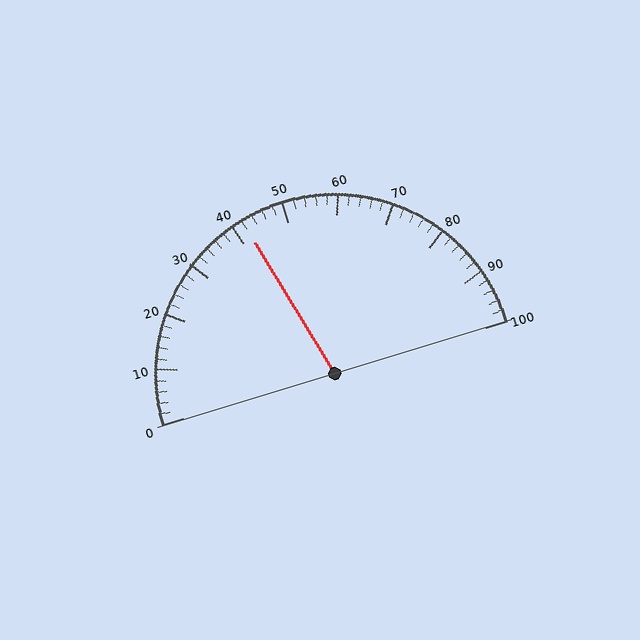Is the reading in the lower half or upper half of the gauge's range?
The reading is in the lower half of the range (0 to 100).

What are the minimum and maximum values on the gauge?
The gauge ranges from 0 to 100.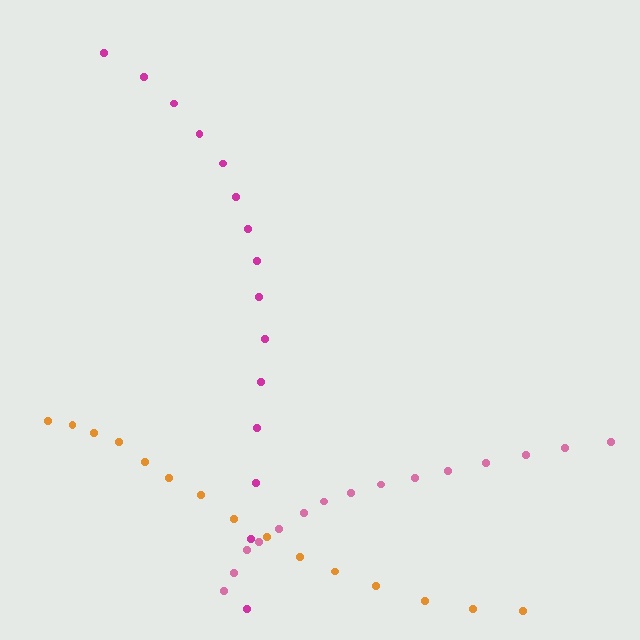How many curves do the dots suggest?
There are 3 distinct paths.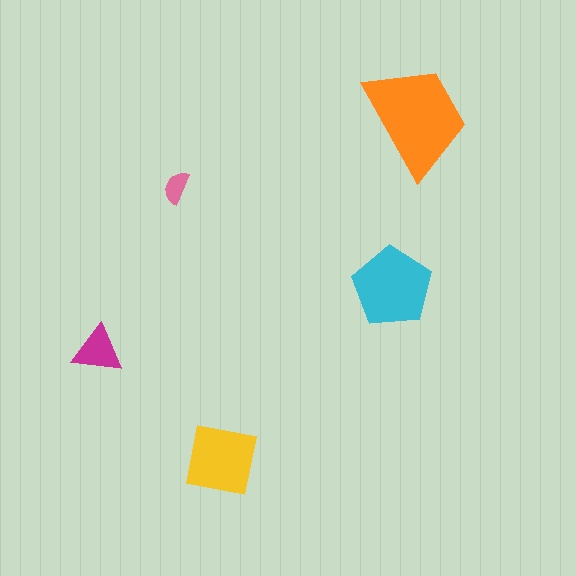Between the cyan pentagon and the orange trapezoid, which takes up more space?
The orange trapezoid.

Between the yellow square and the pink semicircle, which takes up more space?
The yellow square.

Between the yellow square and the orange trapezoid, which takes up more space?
The orange trapezoid.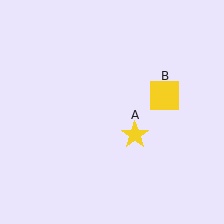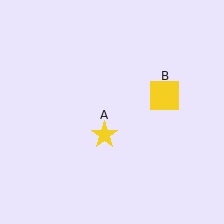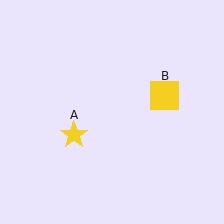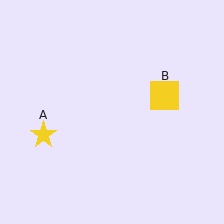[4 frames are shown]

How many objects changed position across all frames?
1 object changed position: yellow star (object A).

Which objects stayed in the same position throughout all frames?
Yellow square (object B) remained stationary.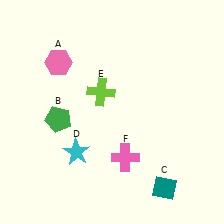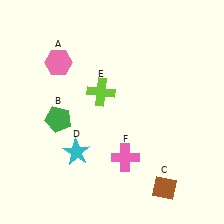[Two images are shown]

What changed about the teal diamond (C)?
In Image 1, C is teal. In Image 2, it changed to brown.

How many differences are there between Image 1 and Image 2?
There is 1 difference between the two images.